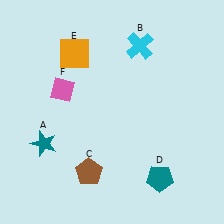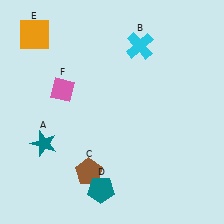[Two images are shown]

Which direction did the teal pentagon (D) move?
The teal pentagon (D) moved left.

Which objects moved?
The objects that moved are: the teal pentagon (D), the orange square (E).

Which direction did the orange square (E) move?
The orange square (E) moved left.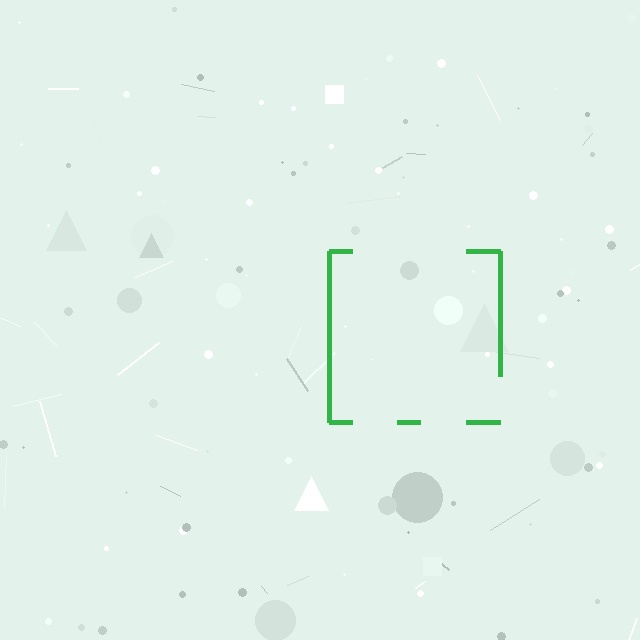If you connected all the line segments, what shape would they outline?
They would outline a square.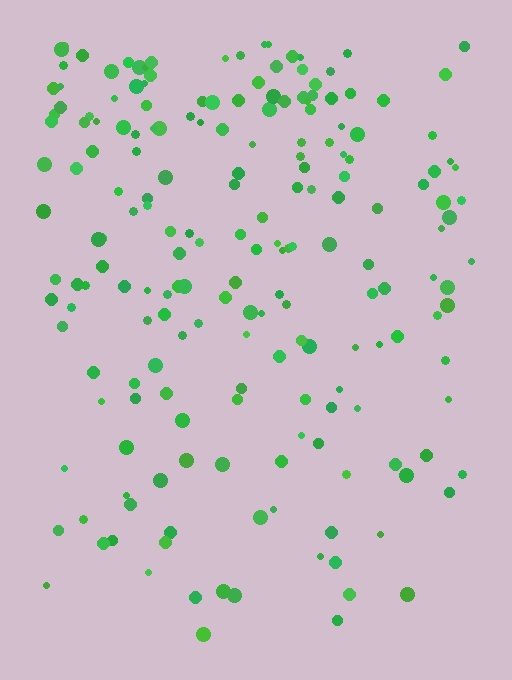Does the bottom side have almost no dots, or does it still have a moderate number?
Still a moderate number, just noticeably fewer than the top.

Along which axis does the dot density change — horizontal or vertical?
Vertical.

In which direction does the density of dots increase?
From bottom to top, with the top side densest.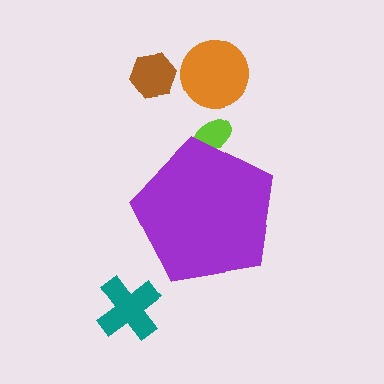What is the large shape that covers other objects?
A purple pentagon.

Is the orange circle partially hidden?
No, the orange circle is fully visible.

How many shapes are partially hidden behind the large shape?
1 shape is partially hidden.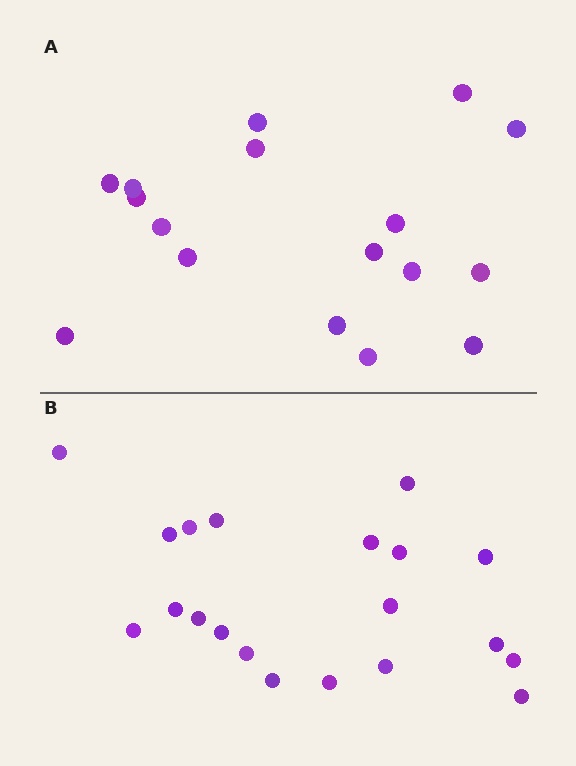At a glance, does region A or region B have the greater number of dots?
Region B (the bottom region) has more dots.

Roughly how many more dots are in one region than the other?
Region B has just a few more — roughly 2 or 3 more dots than region A.